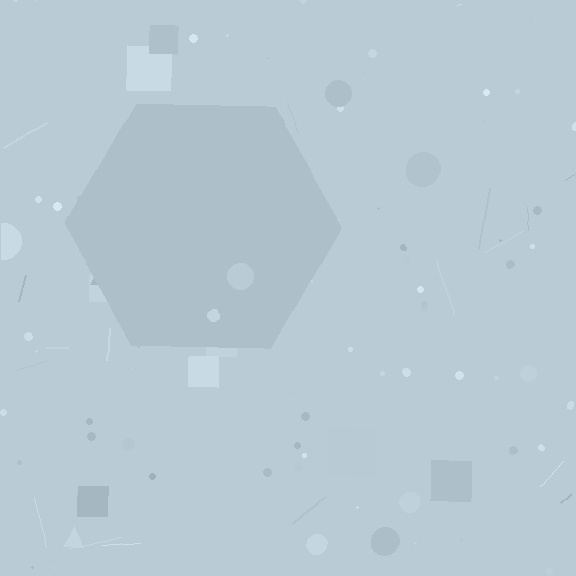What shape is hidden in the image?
A hexagon is hidden in the image.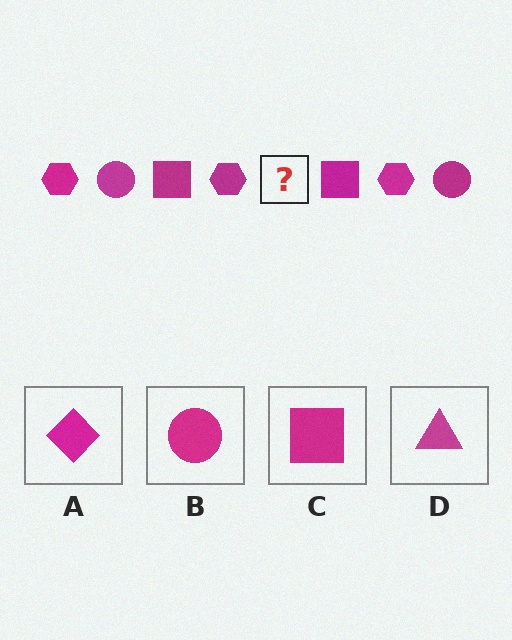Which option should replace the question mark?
Option B.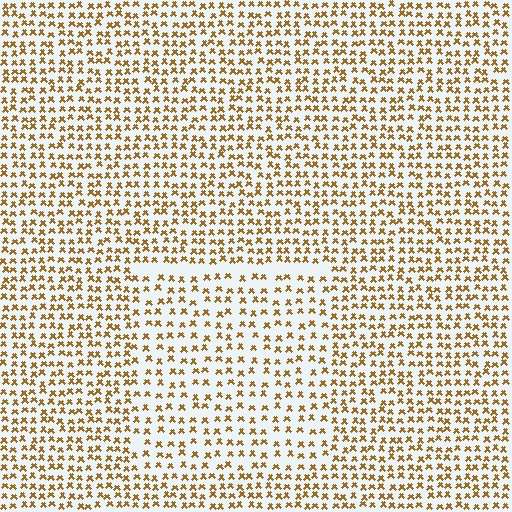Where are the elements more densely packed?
The elements are more densely packed outside the rectangle boundary.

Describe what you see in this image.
The image contains small brown elements arranged at two different densities. A rectangle-shaped region is visible where the elements are less densely packed than the surrounding area.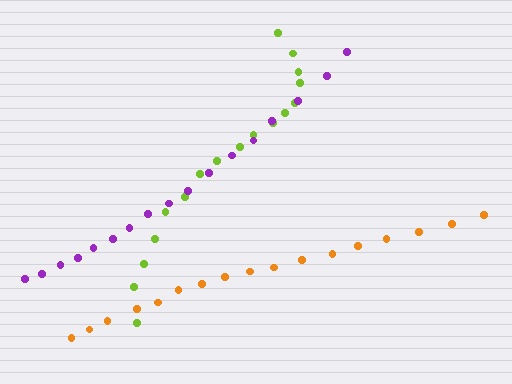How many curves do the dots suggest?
There are 3 distinct paths.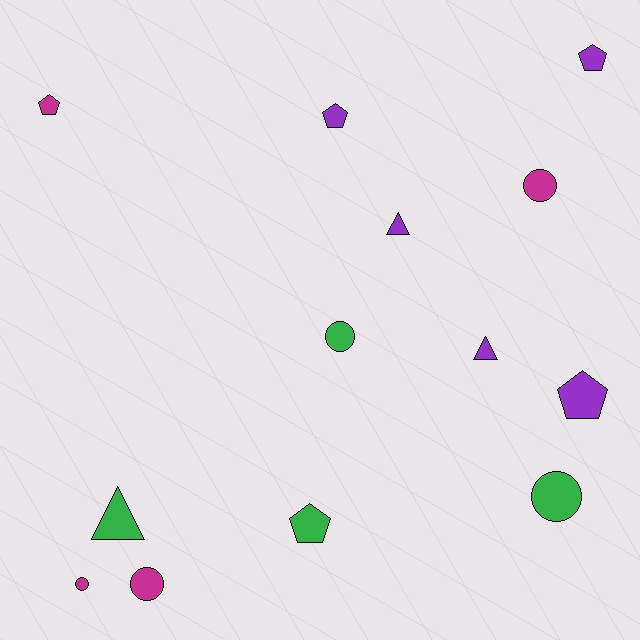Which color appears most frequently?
Purple, with 5 objects.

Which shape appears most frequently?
Circle, with 5 objects.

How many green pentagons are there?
There is 1 green pentagon.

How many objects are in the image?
There are 13 objects.